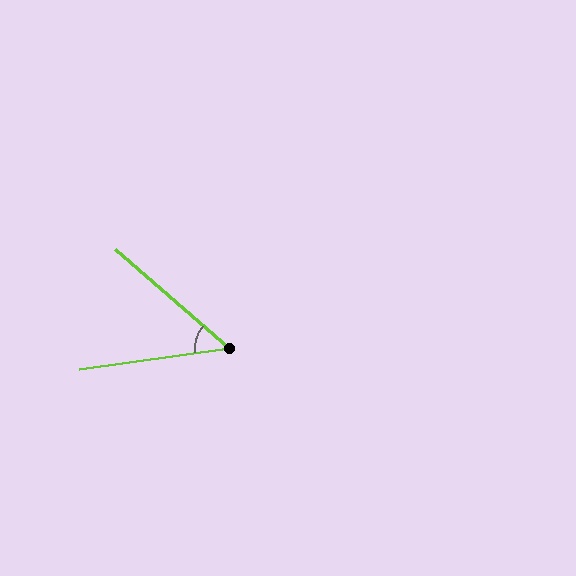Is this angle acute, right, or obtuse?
It is acute.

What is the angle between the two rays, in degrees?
Approximately 49 degrees.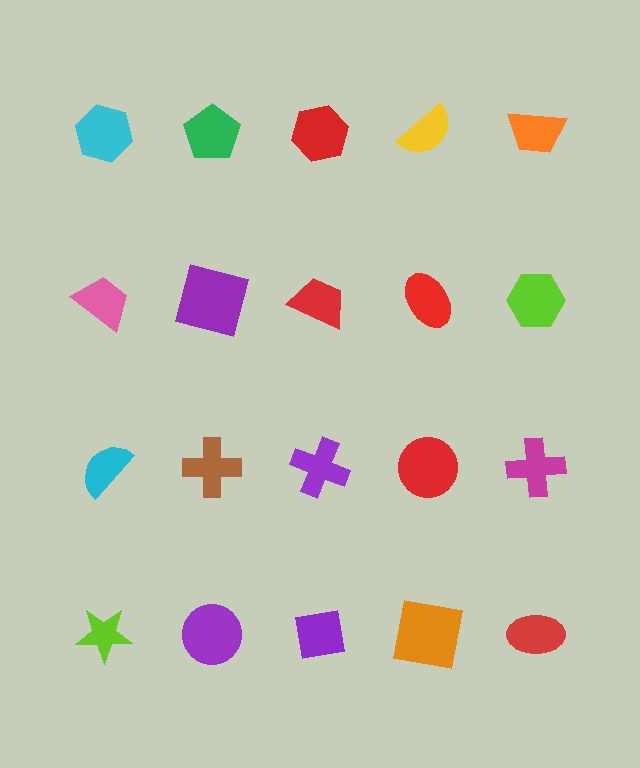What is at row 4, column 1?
A lime star.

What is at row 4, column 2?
A purple circle.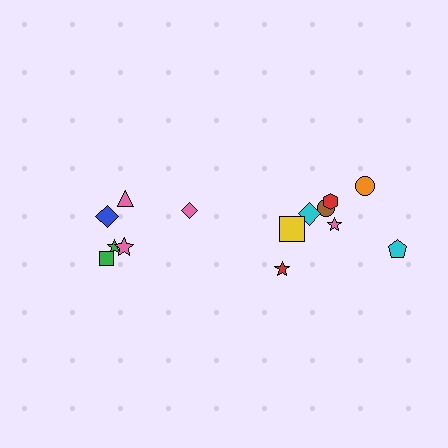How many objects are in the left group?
There are 6 objects.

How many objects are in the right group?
There are 8 objects.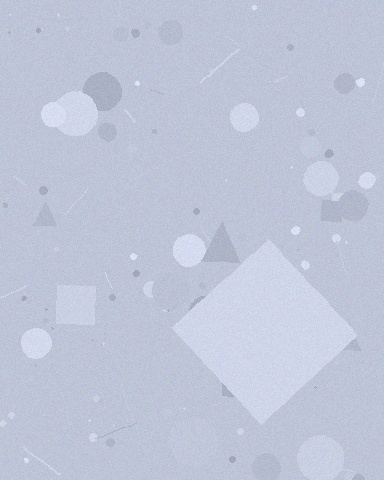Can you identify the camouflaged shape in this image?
The camouflaged shape is a diamond.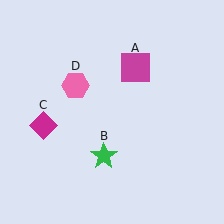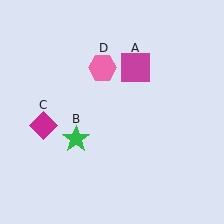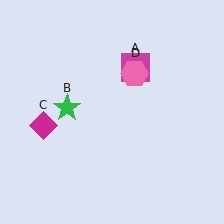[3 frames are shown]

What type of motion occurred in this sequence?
The green star (object B), pink hexagon (object D) rotated clockwise around the center of the scene.